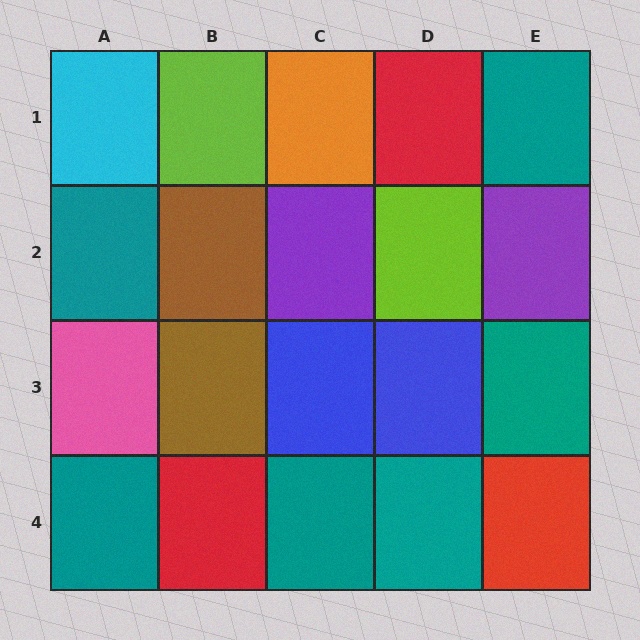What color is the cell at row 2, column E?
Purple.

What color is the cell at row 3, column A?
Pink.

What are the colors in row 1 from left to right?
Cyan, lime, orange, red, teal.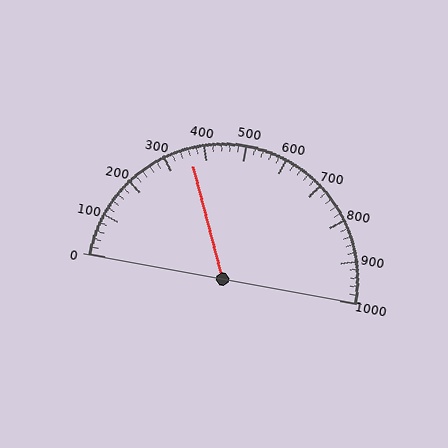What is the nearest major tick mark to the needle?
The nearest major tick mark is 400.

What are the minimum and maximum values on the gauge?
The gauge ranges from 0 to 1000.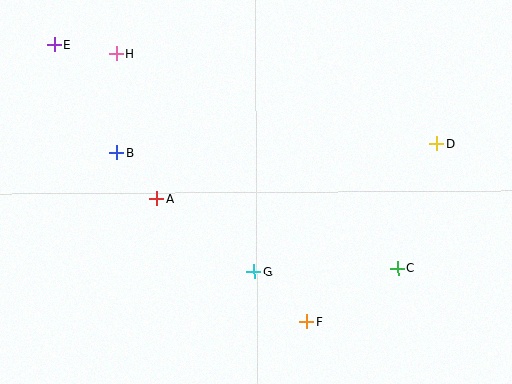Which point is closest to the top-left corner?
Point E is closest to the top-left corner.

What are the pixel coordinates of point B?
Point B is at (116, 152).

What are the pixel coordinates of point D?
Point D is at (436, 144).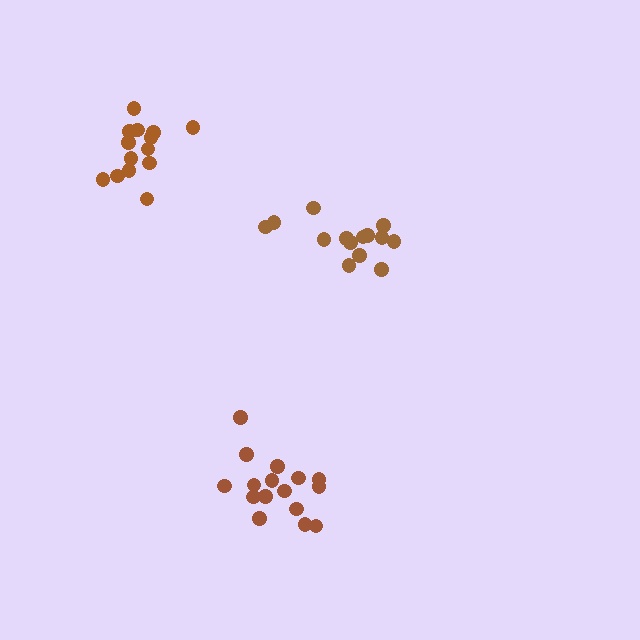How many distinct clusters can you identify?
There are 3 distinct clusters.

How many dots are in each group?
Group 1: 14 dots, Group 2: 16 dots, Group 3: 14 dots (44 total).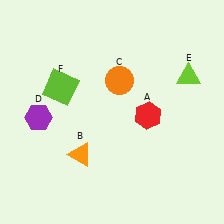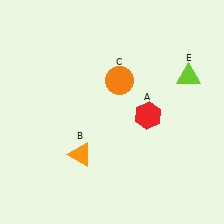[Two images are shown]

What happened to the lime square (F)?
The lime square (F) was removed in Image 2. It was in the top-left area of Image 1.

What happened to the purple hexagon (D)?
The purple hexagon (D) was removed in Image 2. It was in the bottom-left area of Image 1.